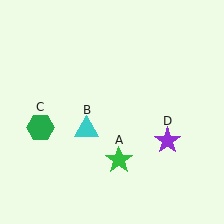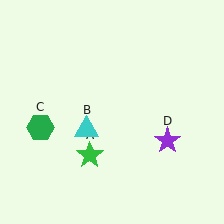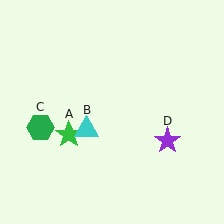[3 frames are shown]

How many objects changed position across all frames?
1 object changed position: green star (object A).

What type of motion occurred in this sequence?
The green star (object A) rotated clockwise around the center of the scene.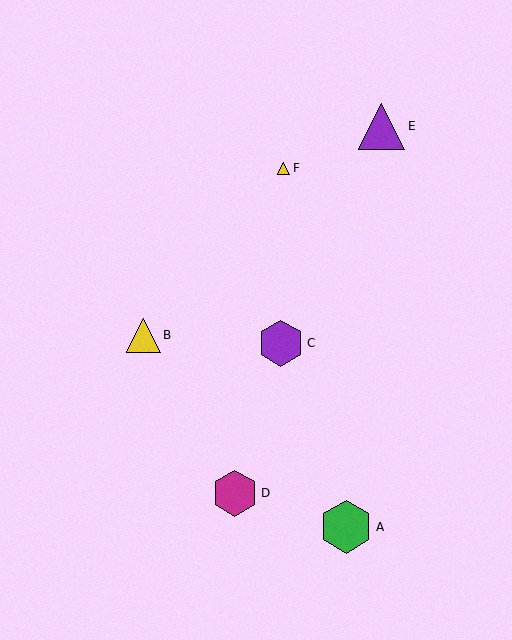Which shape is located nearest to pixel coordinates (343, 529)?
The green hexagon (labeled A) at (346, 527) is nearest to that location.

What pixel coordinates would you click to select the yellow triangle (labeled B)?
Click at (143, 335) to select the yellow triangle B.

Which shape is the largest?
The green hexagon (labeled A) is the largest.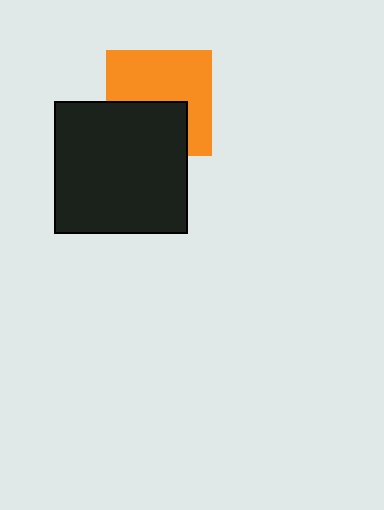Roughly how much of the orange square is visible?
About half of it is visible (roughly 61%).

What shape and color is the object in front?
The object in front is a black square.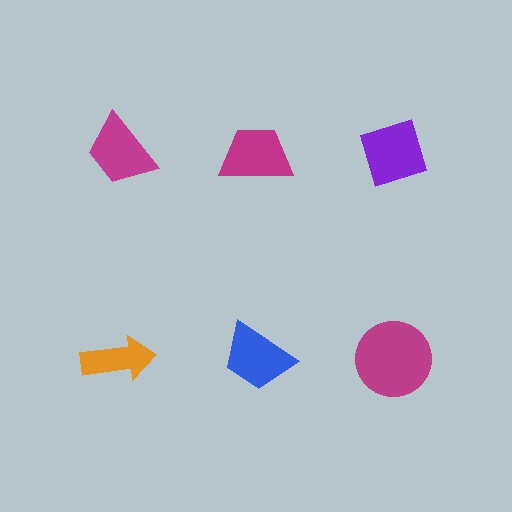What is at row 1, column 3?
A purple diamond.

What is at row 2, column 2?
A blue trapezoid.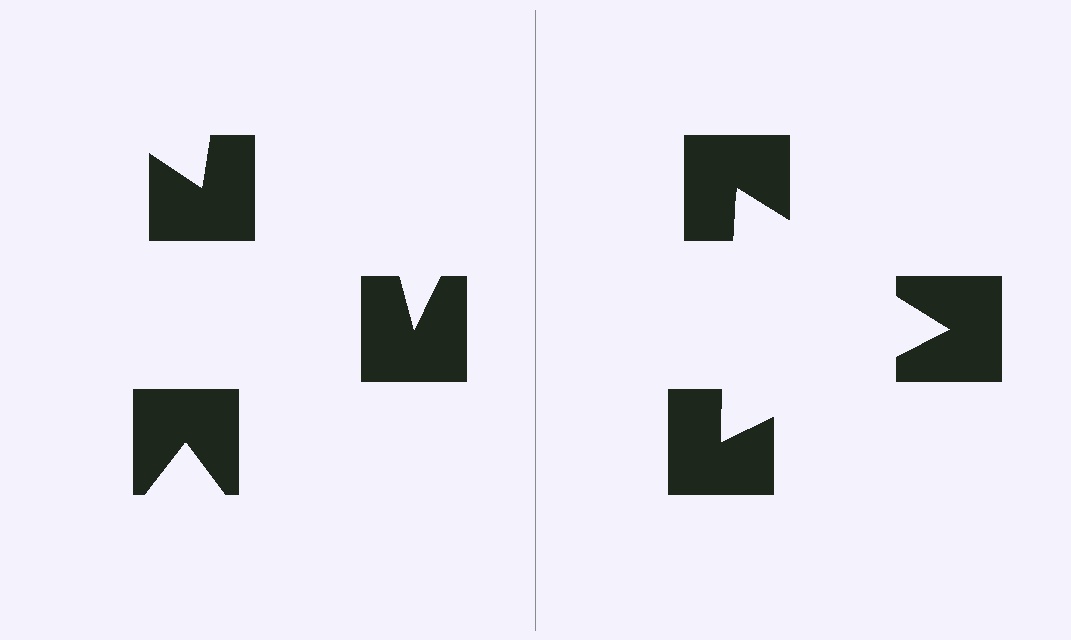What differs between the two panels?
The notched squares are positioned identically on both sides; only the wedge orientations differ. On the right they align to a triangle; on the left they are misaligned.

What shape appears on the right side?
An illusory triangle.